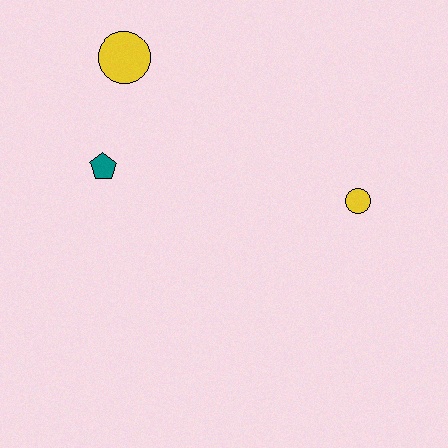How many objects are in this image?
There are 3 objects.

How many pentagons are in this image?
There is 1 pentagon.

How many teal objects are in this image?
There is 1 teal object.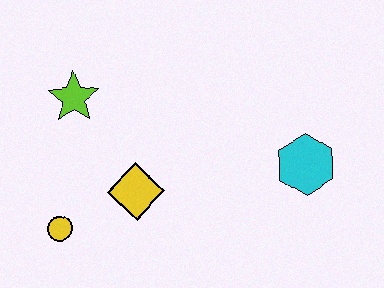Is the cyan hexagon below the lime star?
Yes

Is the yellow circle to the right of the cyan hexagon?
No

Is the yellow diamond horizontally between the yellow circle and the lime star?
No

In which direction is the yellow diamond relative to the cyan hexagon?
The yellow diamond is to the left of the cyan hexagon.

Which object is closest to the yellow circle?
The yellow diamond is closest to the yellow circle.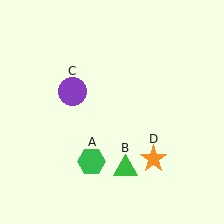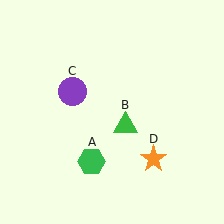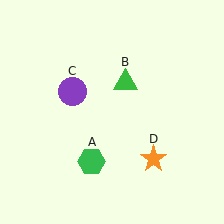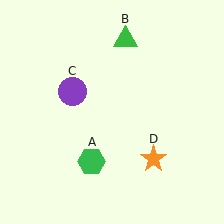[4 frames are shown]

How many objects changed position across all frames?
1 object changed position: green triangle (object B).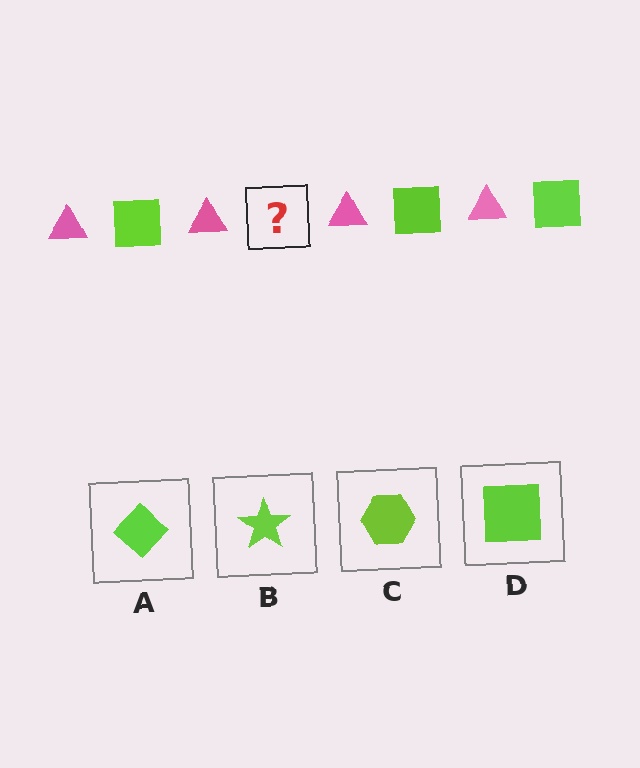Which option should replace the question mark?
Option D.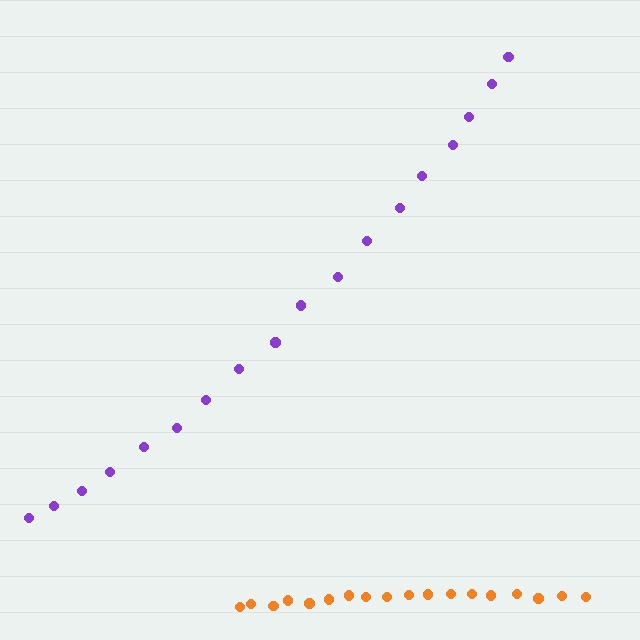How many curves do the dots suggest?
There are 2 distinct paths.